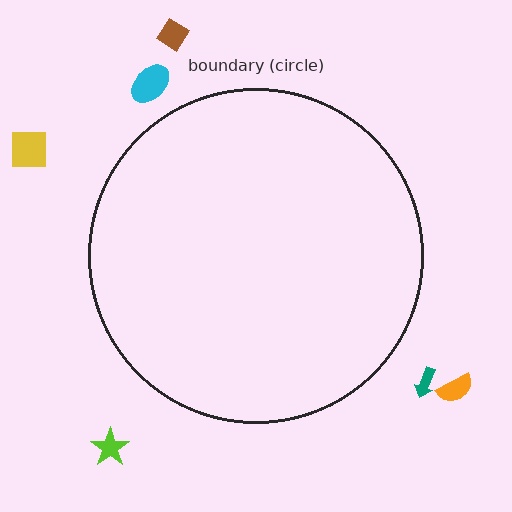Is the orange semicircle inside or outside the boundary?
Outside.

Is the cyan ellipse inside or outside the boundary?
Outside.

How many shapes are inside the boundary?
0 inside, 6 outside.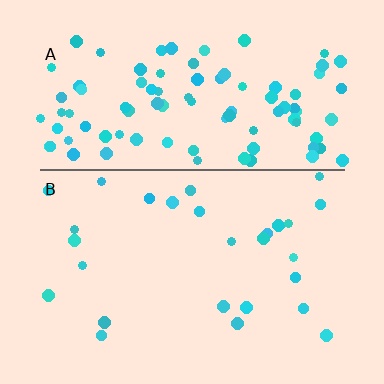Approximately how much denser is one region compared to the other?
Approximately 3.6× — region A over region B.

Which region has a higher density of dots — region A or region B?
A (the top).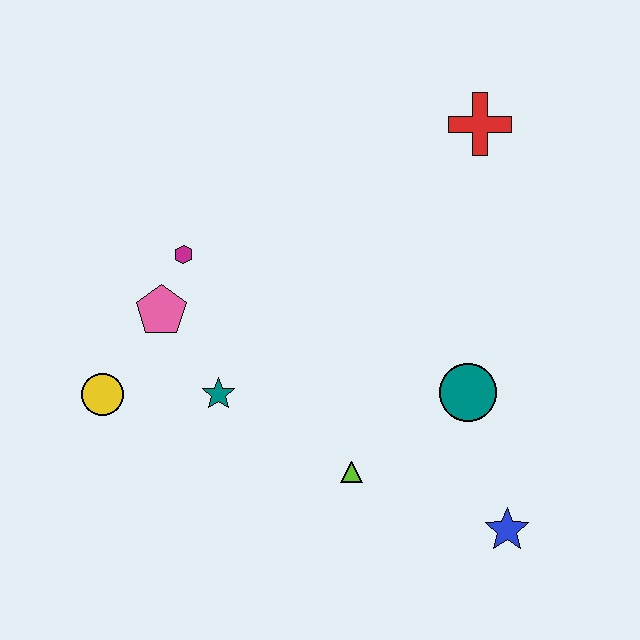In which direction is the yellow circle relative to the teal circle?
The yellow circle is to the left of the teal circle.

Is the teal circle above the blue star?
Yes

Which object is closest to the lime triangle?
The teal circle is closest to the lime triangle.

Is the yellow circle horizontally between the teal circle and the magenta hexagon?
No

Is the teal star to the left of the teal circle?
Yes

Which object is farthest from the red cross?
The yellow circle is farthest from the red cross.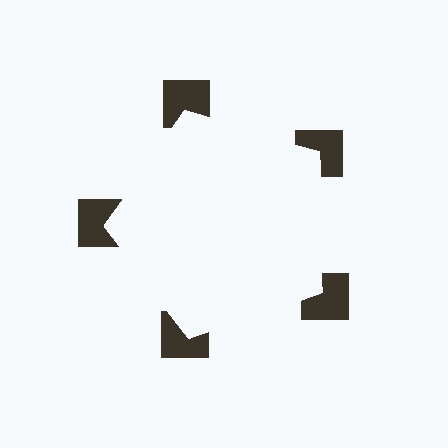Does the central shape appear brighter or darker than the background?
It typically appears slightly brighter than the background, even though no actual brightness change is drawn.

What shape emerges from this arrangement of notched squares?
An illusory pentagon — its edges are inferred from the aligned wedge cuts in the notched squares, not physically drawn.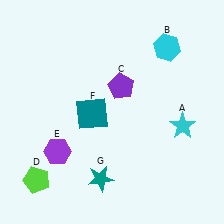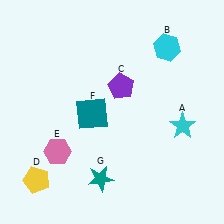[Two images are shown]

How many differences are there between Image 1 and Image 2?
There are 2 differences between the two images.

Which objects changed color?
D changed from lime to yellow. E changed from purple to pink.